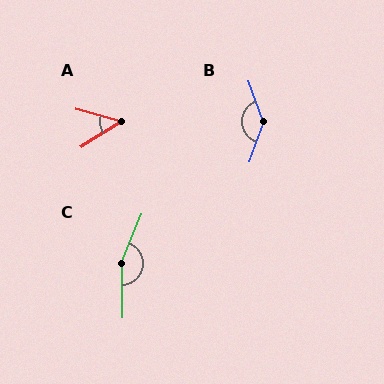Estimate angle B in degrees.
Approximately 140 degrees.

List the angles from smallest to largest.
A (46°), B (140°), C (156°).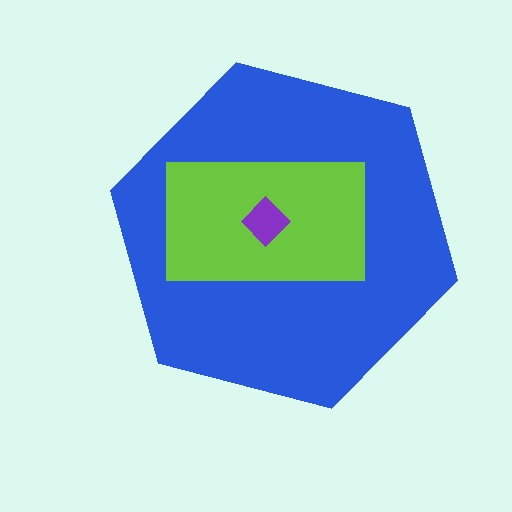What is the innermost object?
The purple diamond.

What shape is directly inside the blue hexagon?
The lime rectangle.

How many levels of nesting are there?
3.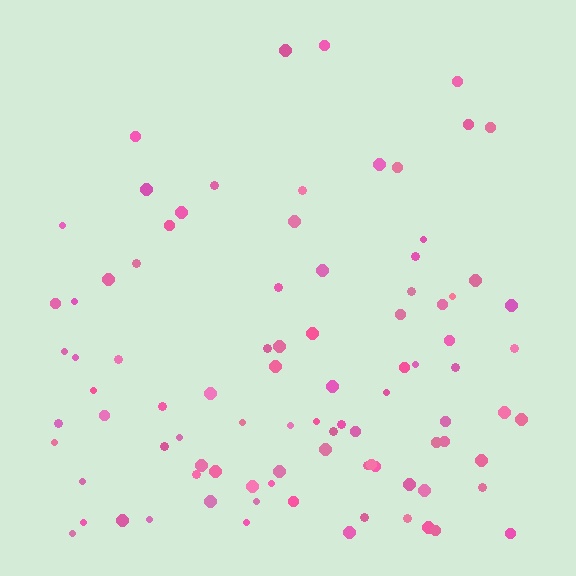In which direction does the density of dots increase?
From top to bottom, with the bottom side densest.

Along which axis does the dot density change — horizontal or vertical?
Vertical.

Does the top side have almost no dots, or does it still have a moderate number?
Still a moderate number, just noticeably fewer than the bottom.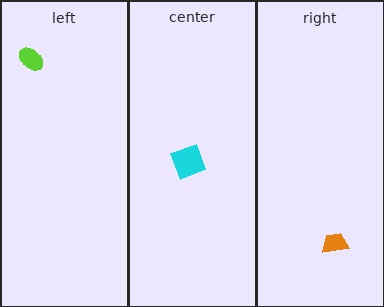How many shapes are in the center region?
1.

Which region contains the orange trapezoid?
The right region.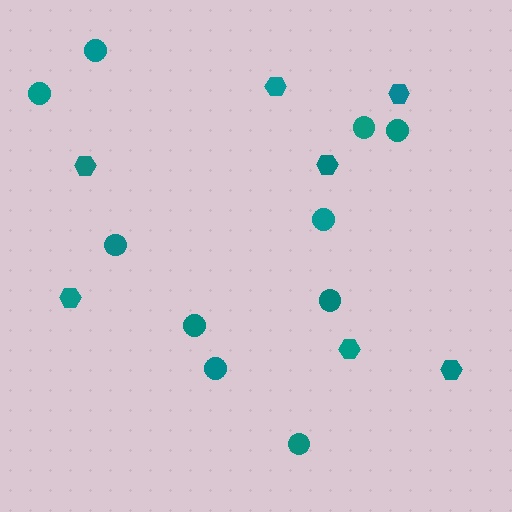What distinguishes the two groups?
There are 2 groups: one group of hexagons (7) and one group of circles (10).